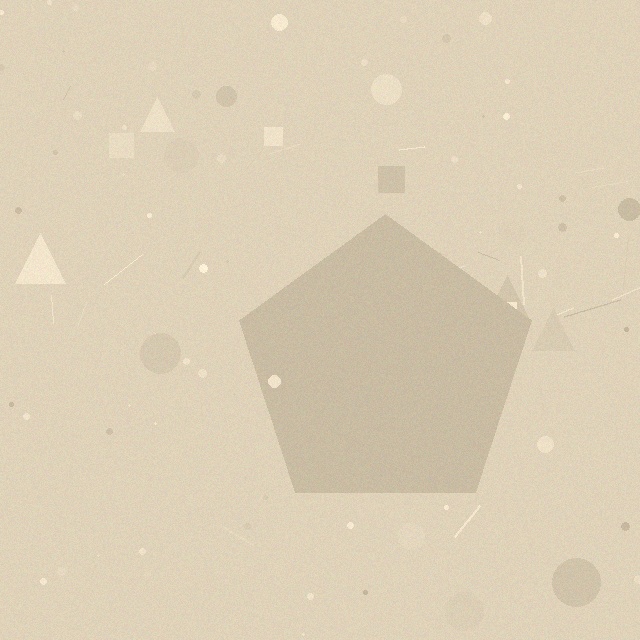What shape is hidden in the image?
A pentagon is hidden in the image.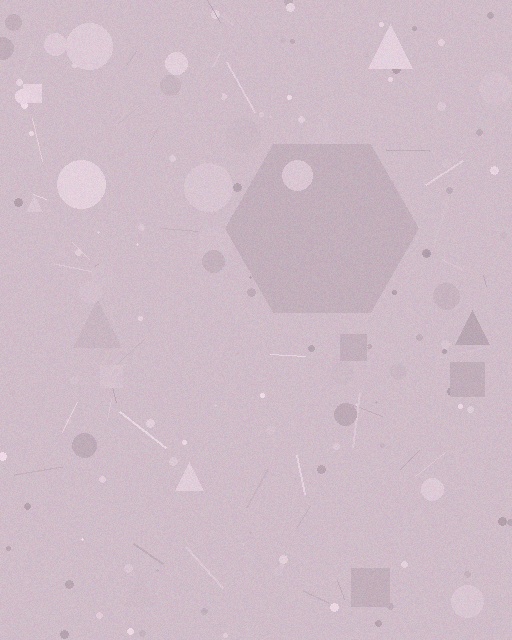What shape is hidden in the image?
A hexagon is hidden in the image.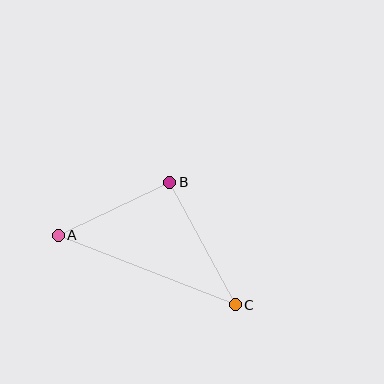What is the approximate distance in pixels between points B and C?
The distance between B and C is approximately 139 pixels.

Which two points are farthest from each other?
Points A and C are farthest from each other.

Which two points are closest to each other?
Points A and B are closest to each other.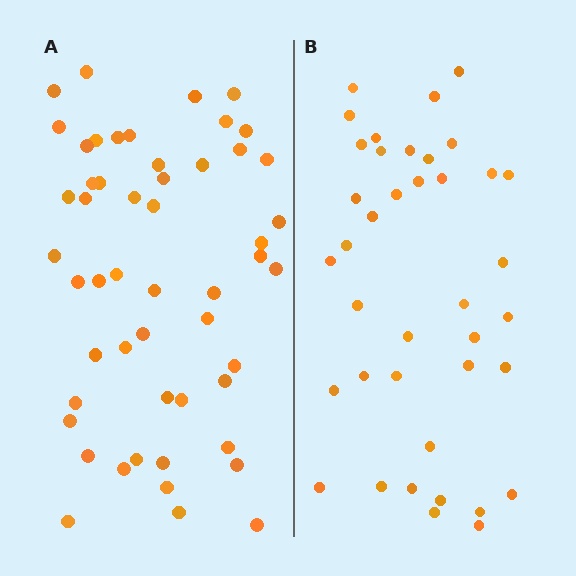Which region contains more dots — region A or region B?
Region A (the left region) has more dots.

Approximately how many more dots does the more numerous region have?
Region A has approximately 15 more dots than region B.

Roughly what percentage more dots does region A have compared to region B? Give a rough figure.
About 35% more.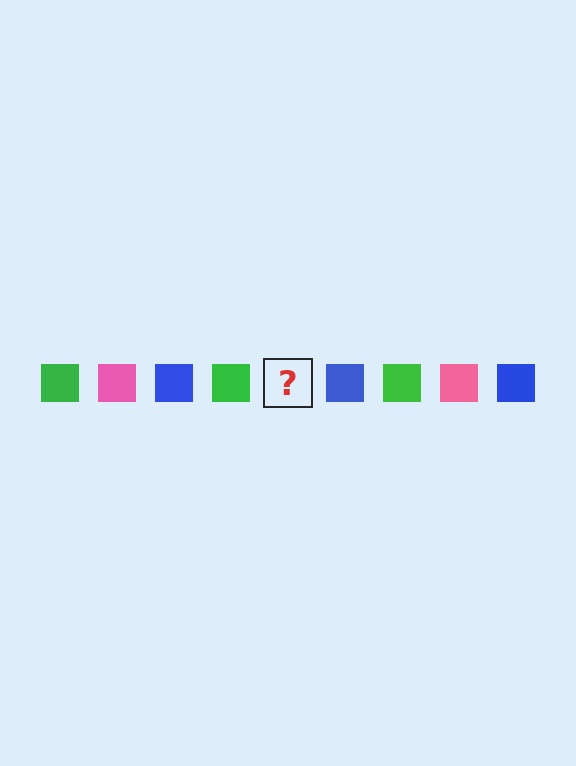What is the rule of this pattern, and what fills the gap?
The rule is that the pattern cycles through green, pink, blue squares. The gap should be filled with a pink square.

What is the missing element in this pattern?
The missing element is a pink square.